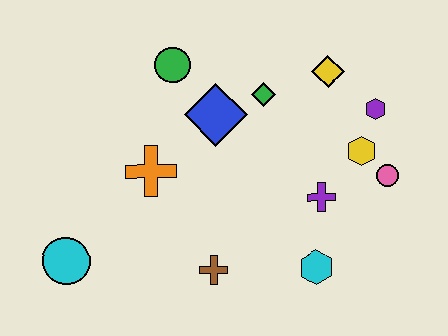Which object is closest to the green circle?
The blue diamond is closest to the green circle.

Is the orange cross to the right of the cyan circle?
Yes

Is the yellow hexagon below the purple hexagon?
Yes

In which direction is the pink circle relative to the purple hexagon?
The pink circle is below the purple hexagon.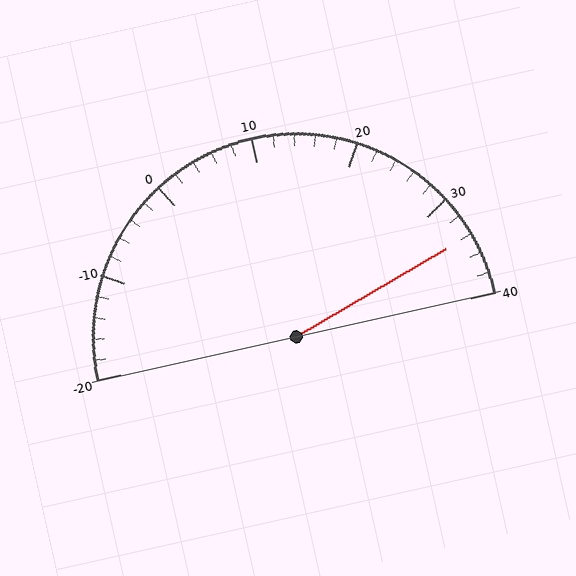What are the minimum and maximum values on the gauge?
The gauge ranges from -20 to 40.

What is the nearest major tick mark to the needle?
The nearest major tick mark is 30.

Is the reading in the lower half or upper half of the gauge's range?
The reading is in the upper half of the range (-20 to 40).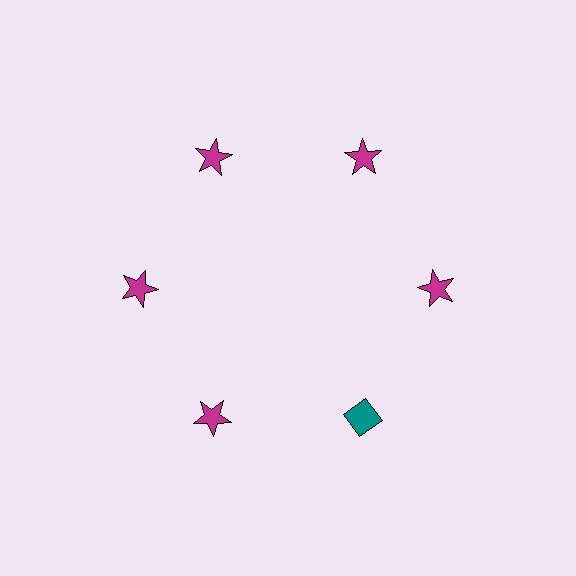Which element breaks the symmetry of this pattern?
The teal diamond at roughly the 5 o'clock position breaks the symmetry. All other shapes are magenta stars.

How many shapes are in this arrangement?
There are 6 shapes arranged in a ring pattern.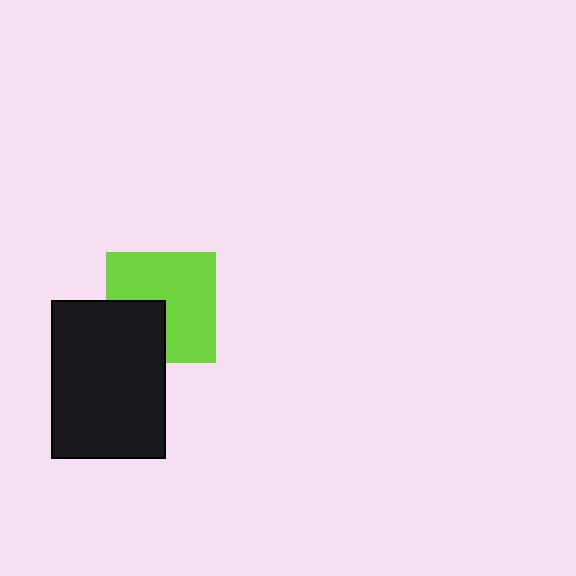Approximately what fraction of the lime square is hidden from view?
Roughly 31% of the lime square is hidden behind the black rectangle.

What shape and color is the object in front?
The object in front is a black rectangle.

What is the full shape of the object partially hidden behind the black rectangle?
The partially hidden object is a lime square.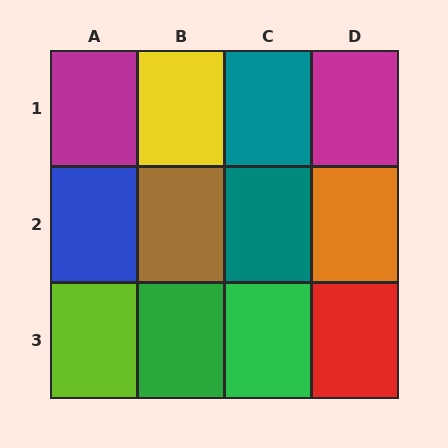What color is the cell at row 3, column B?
Green.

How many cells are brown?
1 cell is brown.